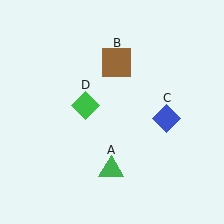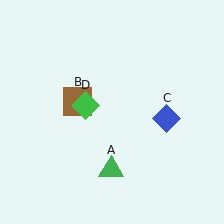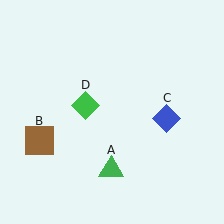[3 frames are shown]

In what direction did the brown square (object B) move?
The brown square (object B) moved down and to the left.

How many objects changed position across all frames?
1 object changed position: brown square (object B).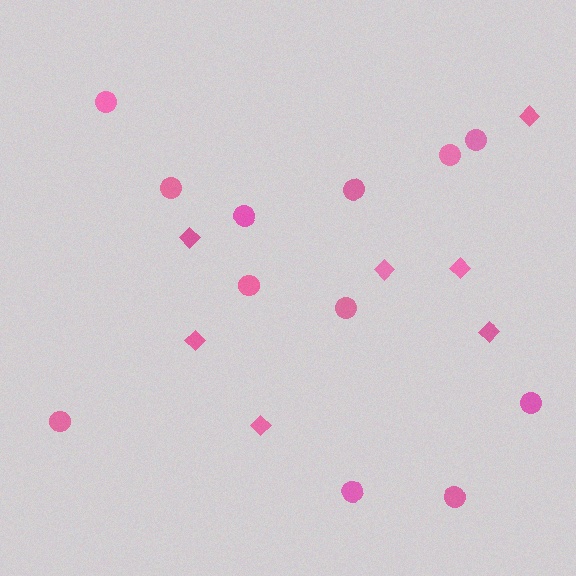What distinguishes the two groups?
There are 2 groups: one group of diamonds (7) and one group of circles (12).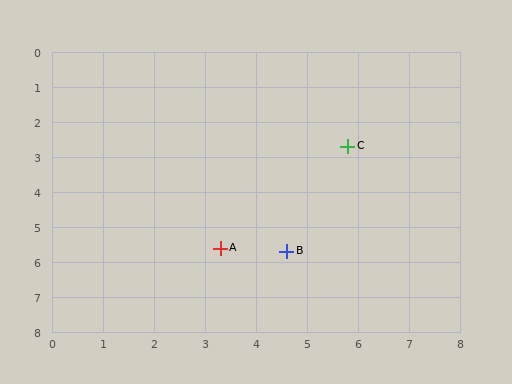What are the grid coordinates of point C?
Point C is at approximately (5.8, 2.7).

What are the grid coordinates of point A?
Point A is at approximately (3.3, 5.6).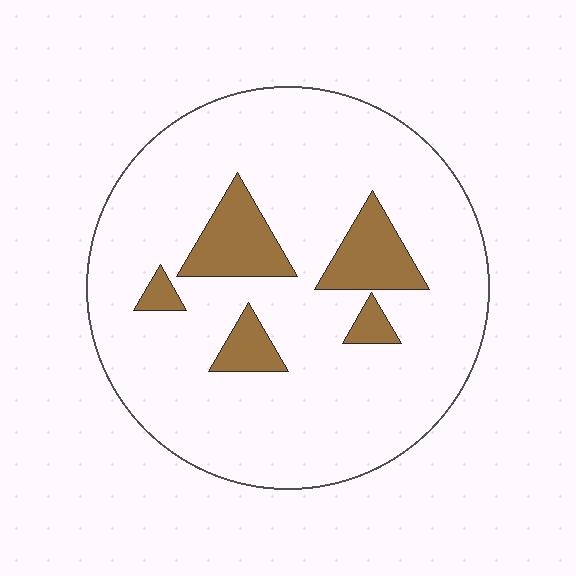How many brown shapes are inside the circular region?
5.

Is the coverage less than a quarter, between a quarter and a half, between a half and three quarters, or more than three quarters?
Less than a quarter.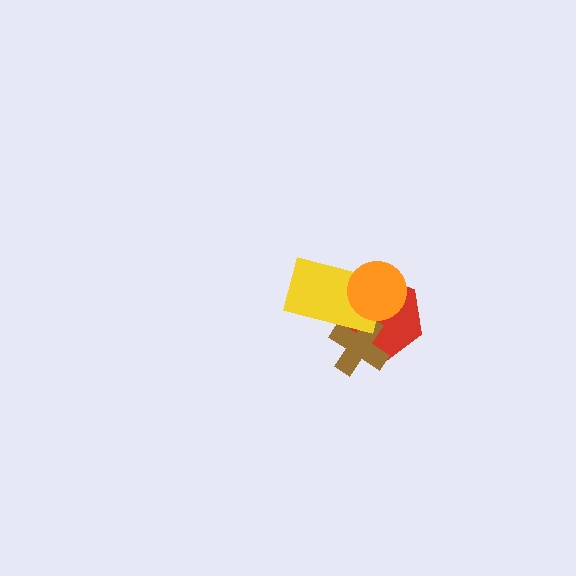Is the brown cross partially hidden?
Yes, it is partially covered by another shape.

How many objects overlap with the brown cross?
2 objects overlap with the brown cross.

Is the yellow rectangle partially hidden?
Yes, it is partially covered by another shape.